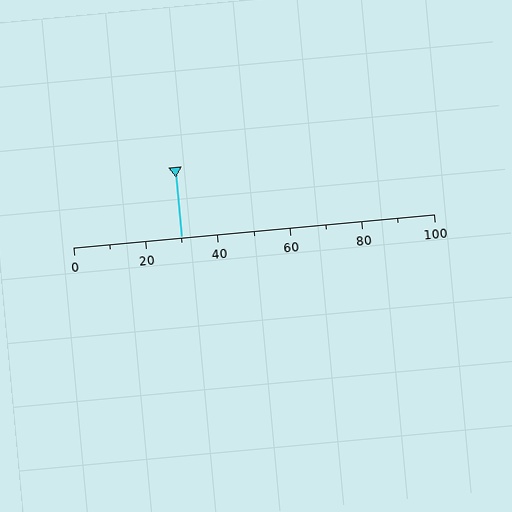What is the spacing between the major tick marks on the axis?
The major ticks are spaced 20 apart.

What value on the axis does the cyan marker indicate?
The marker indicates approximately 30.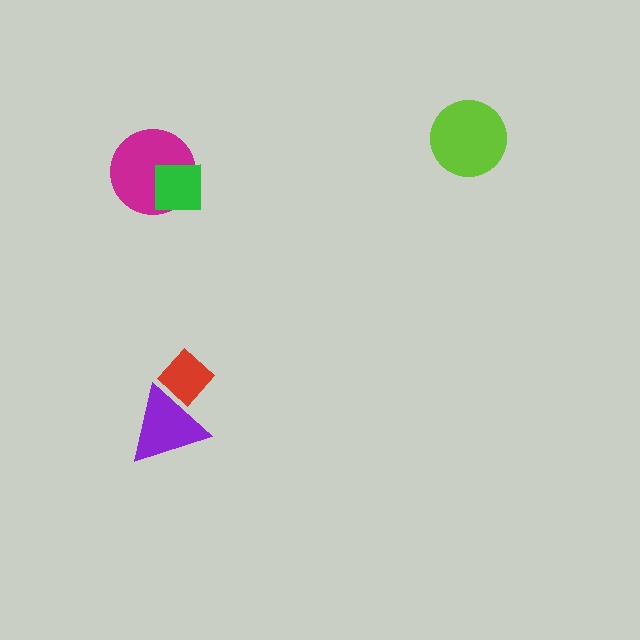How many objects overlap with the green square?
1 object overlaps with the green square.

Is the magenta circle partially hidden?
Yes, it is partially covered by another shape.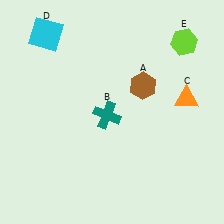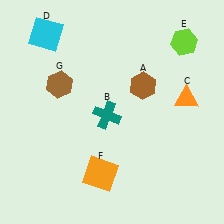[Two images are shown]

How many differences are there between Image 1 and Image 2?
There are 2 differences between the two images.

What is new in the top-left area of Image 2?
A brown hexagon (G) was added in the top-left area of Image 2.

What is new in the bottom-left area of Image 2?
An orange square (F) was added in the bottom-left area of Image 2.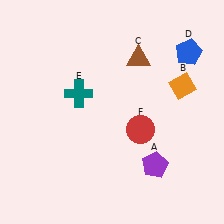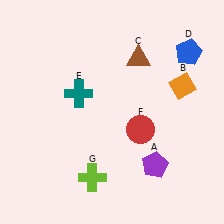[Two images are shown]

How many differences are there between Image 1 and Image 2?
There is 1 difference between the two images.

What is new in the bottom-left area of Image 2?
A lime cross (G) was added in the bottom-left area of Image 2.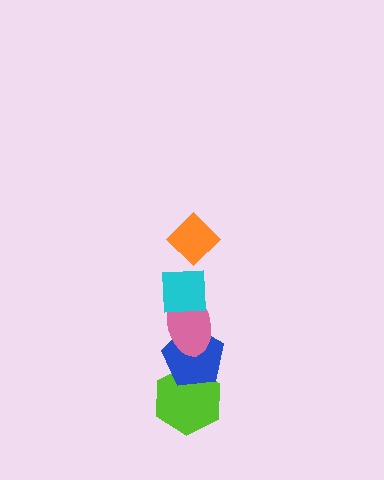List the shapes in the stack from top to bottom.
From top to bottom: the orange diamond, the cyan square, the pink ellipse, the blue pentagon, the lime hexagon.